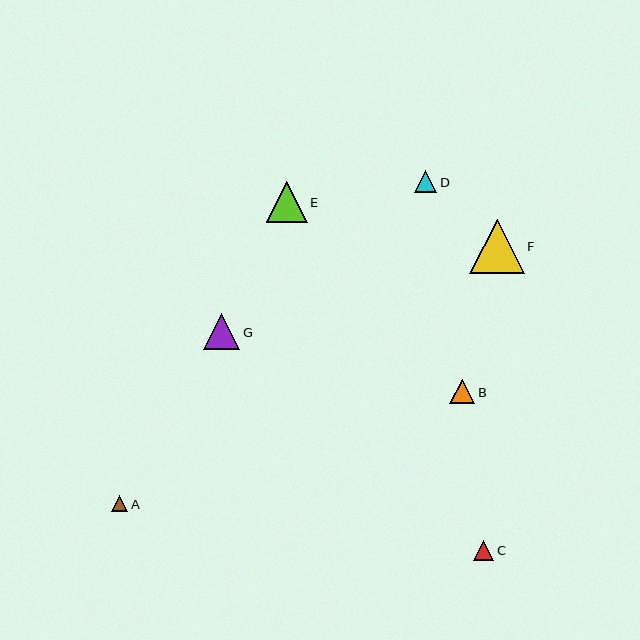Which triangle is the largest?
Triangle F is the largest with a size of approximately 55 pixels.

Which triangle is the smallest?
Triangle A is the smallest with a size of approximately 16 pixels.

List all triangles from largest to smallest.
From largest to smallest: F, E, G, B, D, C, A.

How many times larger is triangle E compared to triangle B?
Triangle E is approximately 1.7 times the size of triangle B.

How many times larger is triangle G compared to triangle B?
Triangle G is approximately 1.5 times the size of triangle B.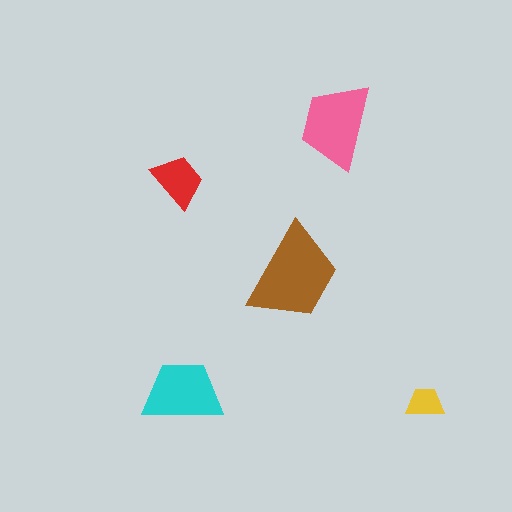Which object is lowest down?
The yellow trapezoid is bottommost.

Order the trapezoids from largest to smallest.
the brown one, the pink one, the cyan one, the red one, the yellow one.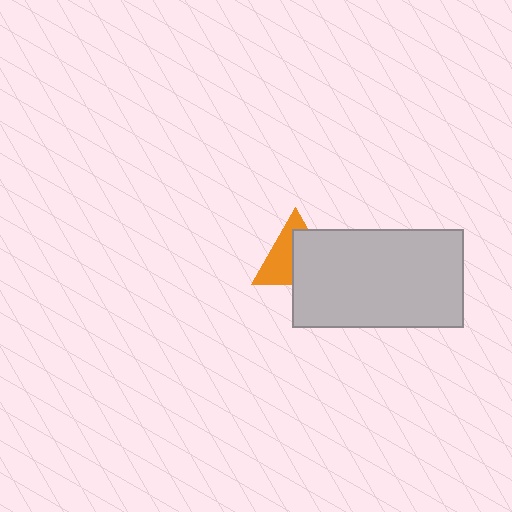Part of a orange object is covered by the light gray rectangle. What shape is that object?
It is a triangle.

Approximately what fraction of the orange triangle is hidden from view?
Roughly 52% of the orange triangle is hidden behind the light gray rectangle.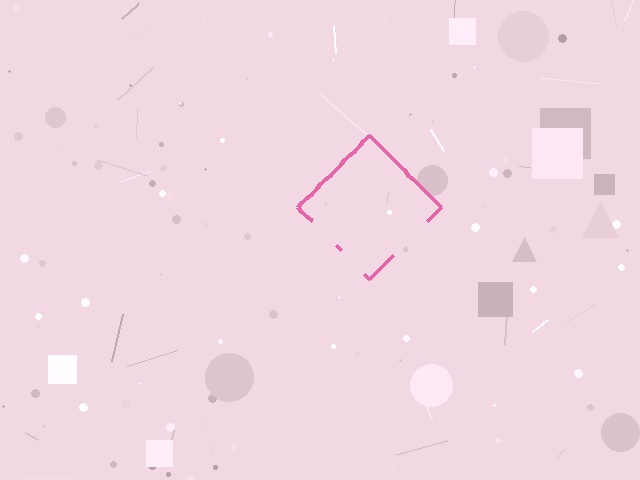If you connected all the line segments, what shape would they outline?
They would outline a diamond.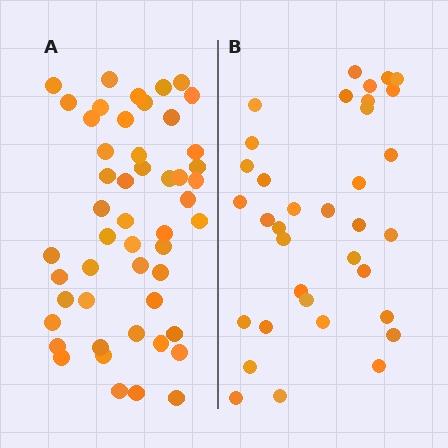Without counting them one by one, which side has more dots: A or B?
Region A (the left region) has more dots.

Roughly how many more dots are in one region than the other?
Region A has approximately 15 more dots than region B.